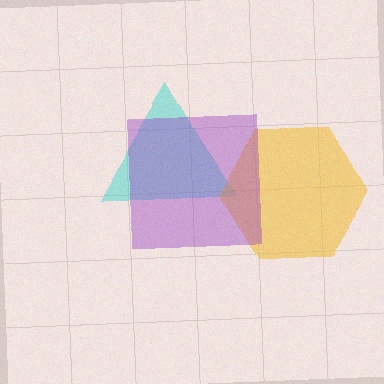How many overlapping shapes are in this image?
There are 3 overlapping shapes in the image.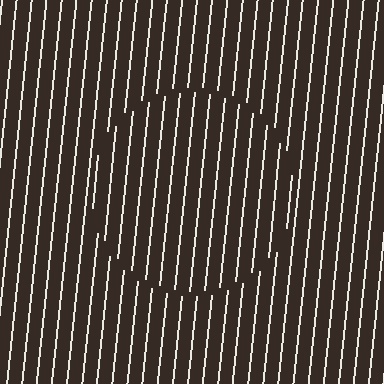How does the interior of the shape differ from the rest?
The interior of the shape contains the same grating, shifted by half a period — the contour is defined by the phase discontinuity where line-ends from the inner and outer gratings abut.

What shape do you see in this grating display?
An illusory circle. The interior of the shape contains the same grating, shifted by half a period — the contour is defined by the phase discontinuity where line-ends from the inner and outer gratings abut.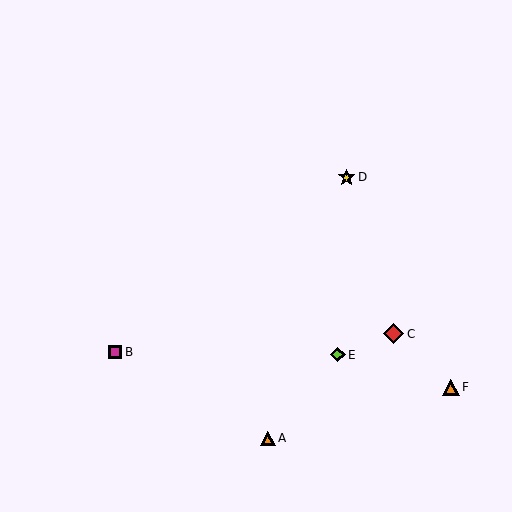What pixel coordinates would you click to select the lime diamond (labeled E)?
Click at (338, 355) to select the lime diamond E.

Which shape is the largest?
The red diamond (labeled C) is the largest.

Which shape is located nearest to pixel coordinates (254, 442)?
The orange triangle (labeled A) at (268, 438) is nearest to that location.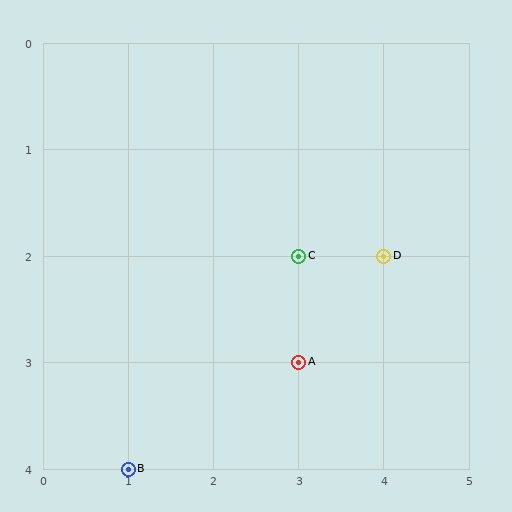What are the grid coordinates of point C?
Point C is at grid coordinates (3, 2).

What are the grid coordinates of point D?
Point D is at grid coordinates (4, 2).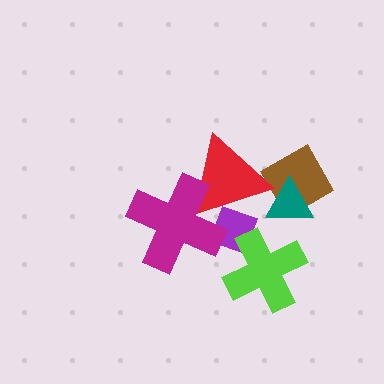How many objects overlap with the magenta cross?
2 objects overlap with the magenta cross.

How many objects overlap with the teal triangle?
2 objects overlap with the teal triangle.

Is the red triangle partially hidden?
Yes, it is partially covered by another shape.